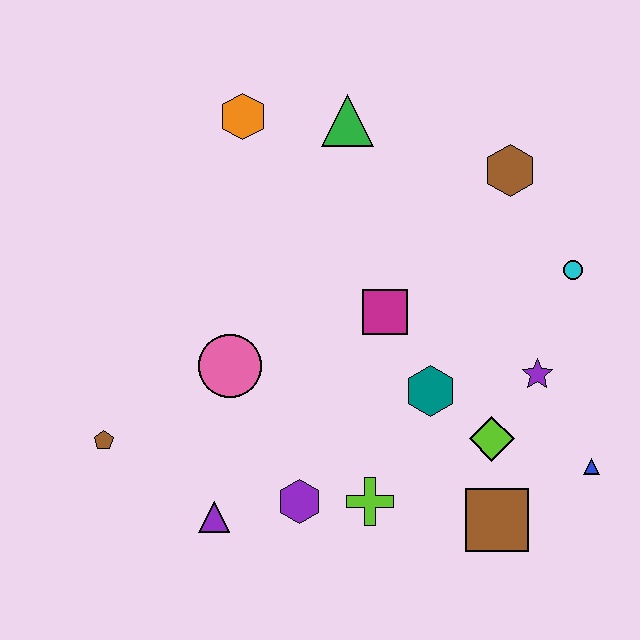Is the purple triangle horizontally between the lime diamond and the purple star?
No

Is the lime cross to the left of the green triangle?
No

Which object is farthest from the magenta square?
The brown pentagon is farthest from the magenta square.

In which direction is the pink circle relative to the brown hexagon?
The pink circle is to the left of the brown hexagon.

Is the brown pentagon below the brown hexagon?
Yes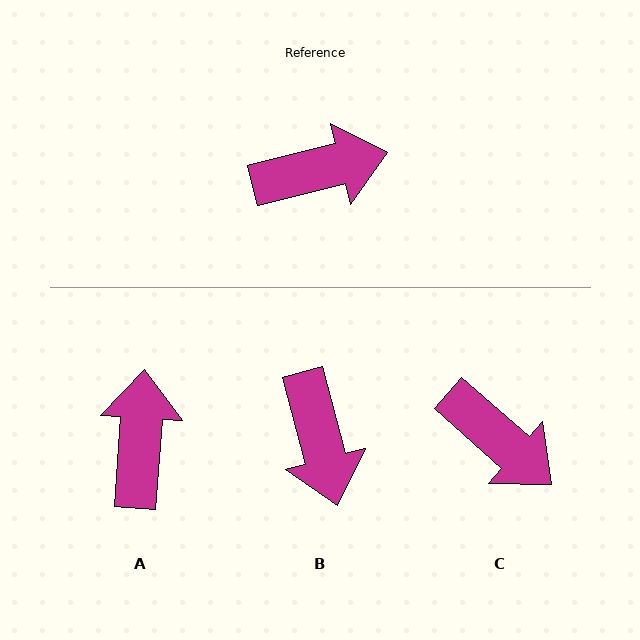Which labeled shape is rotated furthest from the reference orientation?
B, about 90 degrees away.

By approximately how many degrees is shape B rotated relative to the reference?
Approximately 90 degrees clockwise.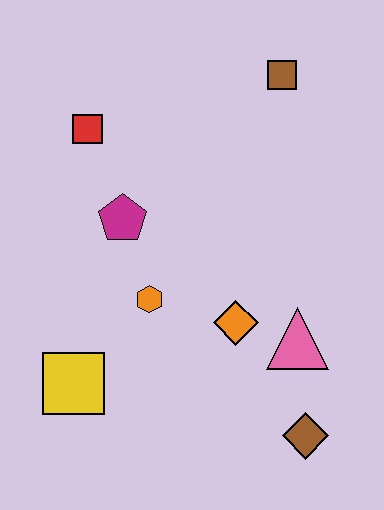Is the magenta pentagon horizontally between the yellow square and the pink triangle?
Yes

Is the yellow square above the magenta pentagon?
No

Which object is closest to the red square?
The magenta pentagon is closest to the red square.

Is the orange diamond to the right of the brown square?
No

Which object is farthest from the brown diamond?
The red square is farthest from the brown diamond.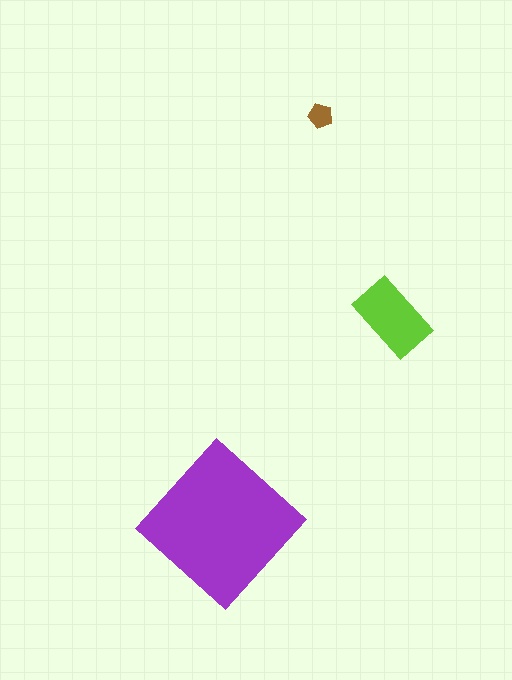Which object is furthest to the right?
The lime rectangle is rightmost.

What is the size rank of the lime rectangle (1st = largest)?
2nd.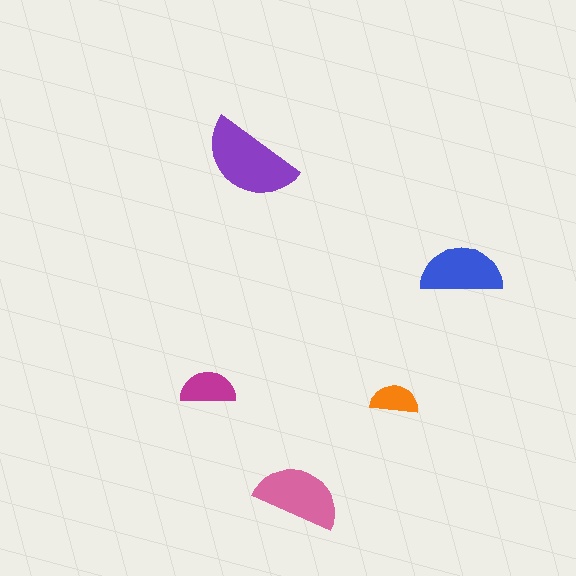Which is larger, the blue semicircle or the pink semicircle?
The pink one.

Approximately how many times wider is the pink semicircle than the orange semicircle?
About 2 times wider.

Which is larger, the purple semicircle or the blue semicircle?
The purple one.